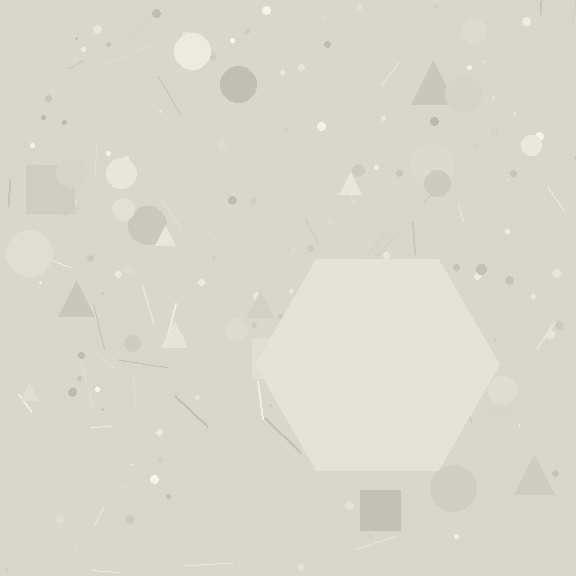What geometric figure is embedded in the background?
A hexagon is embedded in the background.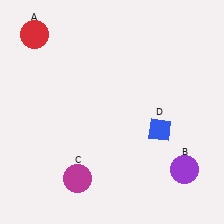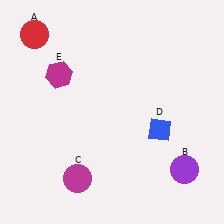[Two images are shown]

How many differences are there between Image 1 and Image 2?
There is 1 difference between the two images.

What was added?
A magenta hexagon (E) was added in Image 2.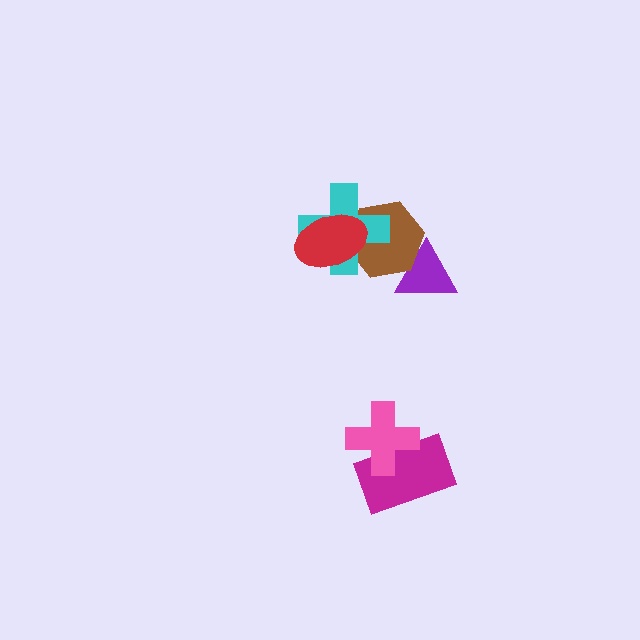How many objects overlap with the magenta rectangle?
1 object overlaps with the magenta rectangle.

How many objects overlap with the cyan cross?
2 objects overlap with the cyan cross.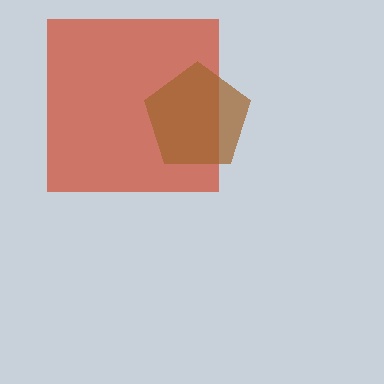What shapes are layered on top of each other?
The layered shapes are: a red square, a brown pentagon.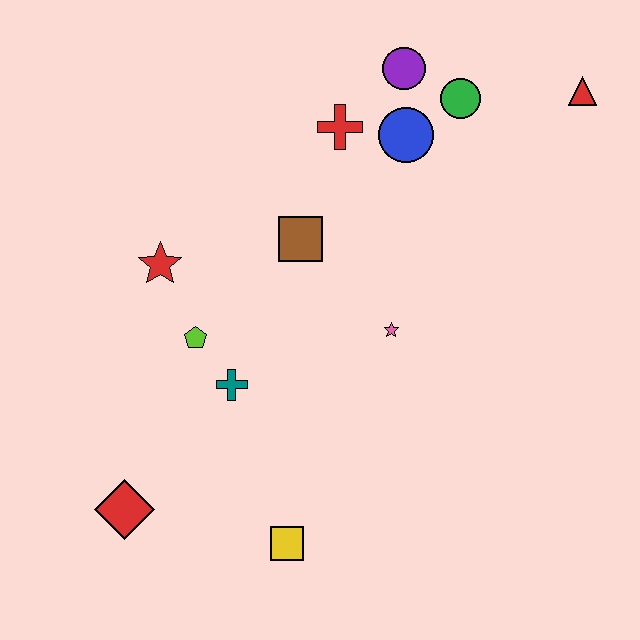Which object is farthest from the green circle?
The red diamond is farthest from the green circle.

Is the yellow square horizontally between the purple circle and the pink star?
No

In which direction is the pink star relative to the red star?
The pink star is to the right of the red star.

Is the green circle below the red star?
No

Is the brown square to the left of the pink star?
Yes